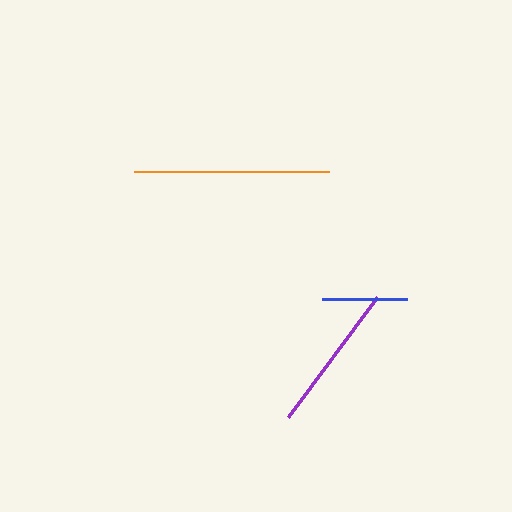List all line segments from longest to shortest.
From longest to shortest: orange, purple, blue.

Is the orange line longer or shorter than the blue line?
The orange line is longer than the blue line.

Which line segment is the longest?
The orange line is the longest at approximately 195 pixels.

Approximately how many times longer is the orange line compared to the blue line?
The orange line is approximately 2.3 times the length of the blue line.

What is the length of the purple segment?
The purple segment is approximately 150 pixels long.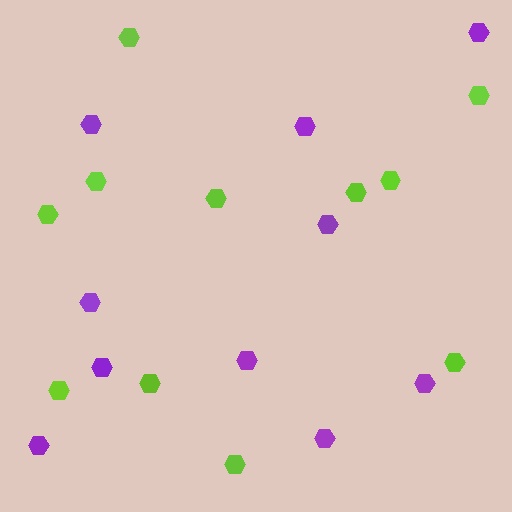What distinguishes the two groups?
There are 2 groups: one group of lime hexagons (11) and one group of purple hexagons (10).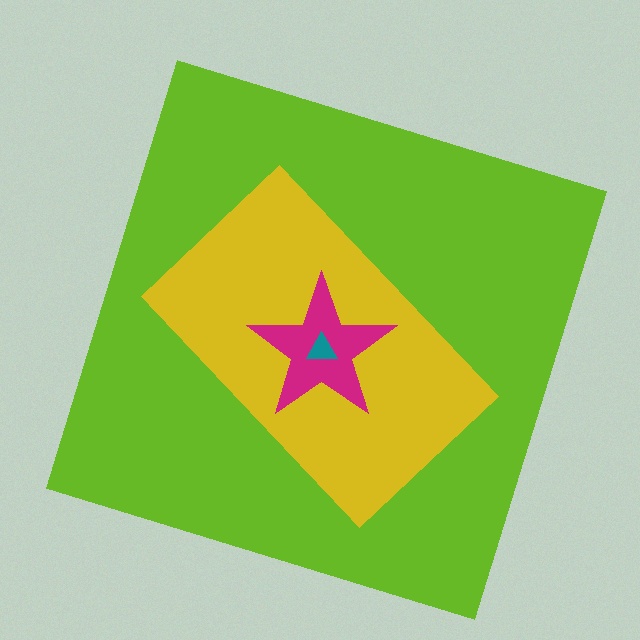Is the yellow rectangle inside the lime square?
Yes.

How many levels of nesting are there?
4.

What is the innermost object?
The teal triangle.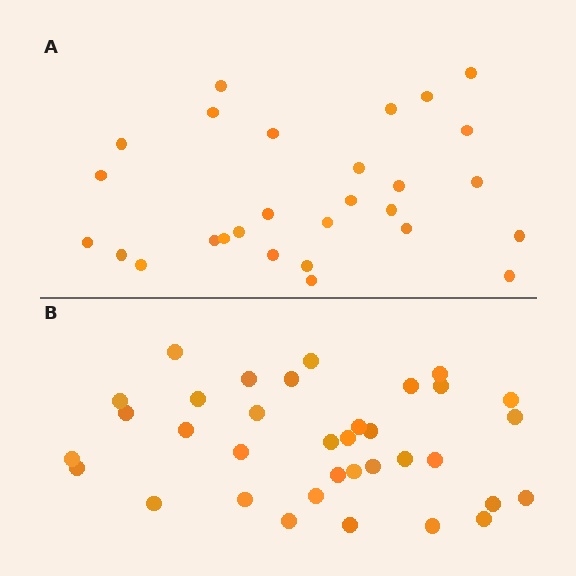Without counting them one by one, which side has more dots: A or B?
Region B (the bottom region) has more dots.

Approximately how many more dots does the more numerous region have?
Region B has roughly 8 or so more dots than region A.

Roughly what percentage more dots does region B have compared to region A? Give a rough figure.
About 25% more.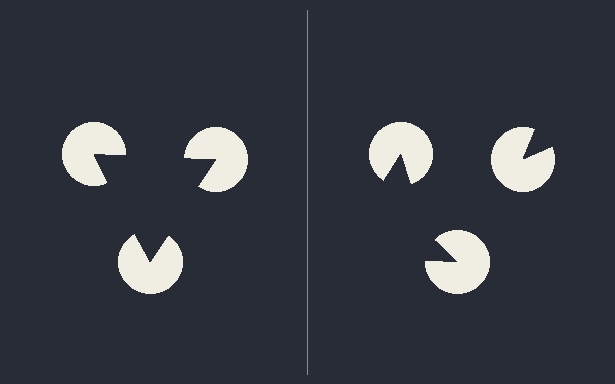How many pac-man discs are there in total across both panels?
6 — 3 on each side.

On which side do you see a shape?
An illusory triangle appears on the left side. On the right side the wedge cuts are rotated, so no coherent shape forms.